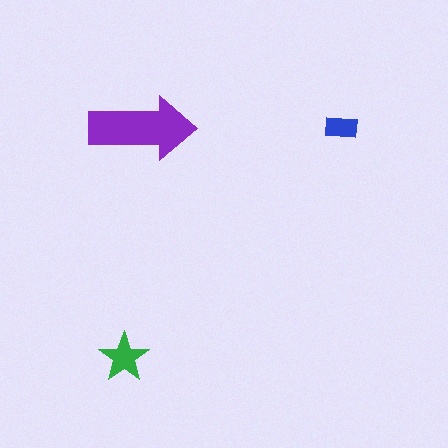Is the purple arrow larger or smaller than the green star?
Larger.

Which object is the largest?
The purple arrow.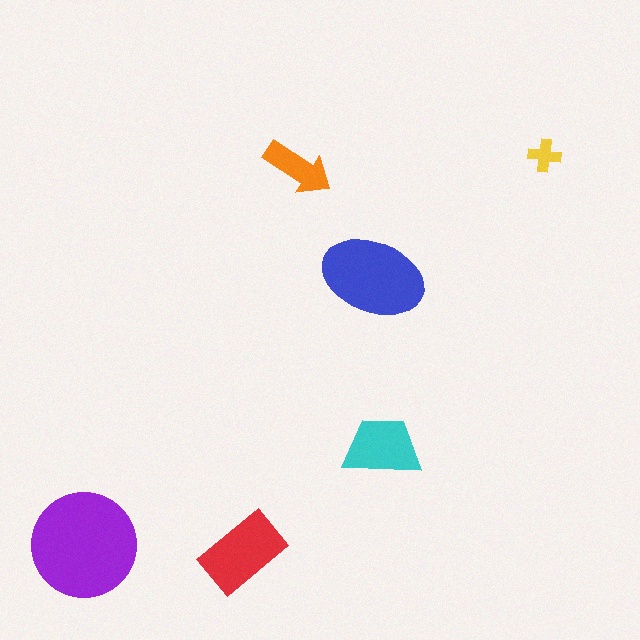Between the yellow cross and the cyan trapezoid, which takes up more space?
The cyan trapezoid.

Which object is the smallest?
The yellow cross.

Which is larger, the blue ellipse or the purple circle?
The purple circle.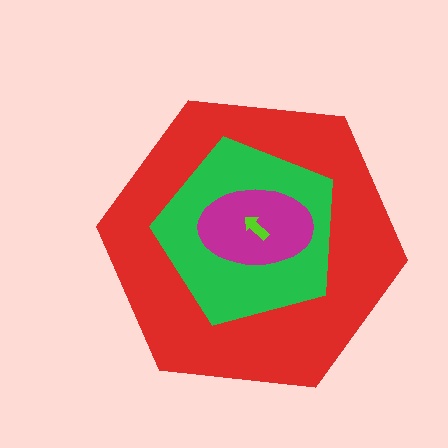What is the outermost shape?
The red hexagon.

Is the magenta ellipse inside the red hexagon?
Yes.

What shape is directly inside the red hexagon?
The green pentagon.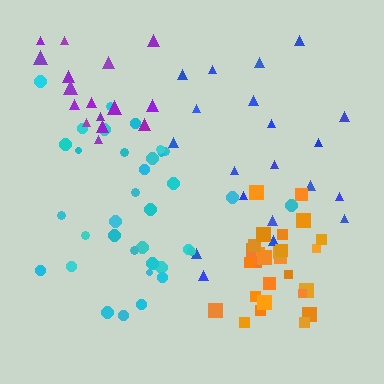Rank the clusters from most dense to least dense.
orange, cyan, purple, blue.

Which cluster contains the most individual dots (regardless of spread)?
Cyan (35).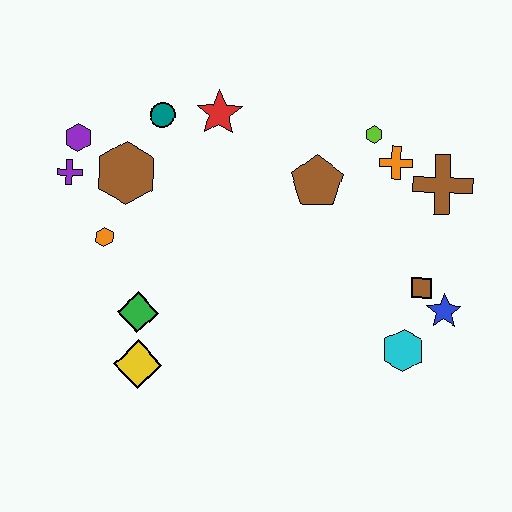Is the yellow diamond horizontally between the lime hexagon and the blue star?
No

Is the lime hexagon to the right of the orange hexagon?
Yes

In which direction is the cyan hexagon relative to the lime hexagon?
The cyan hexagon is below the lime hexagon.